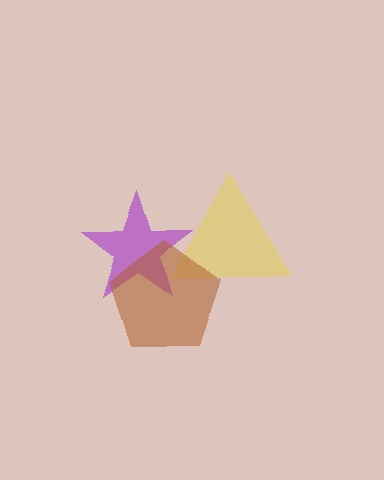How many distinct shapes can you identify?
There are 3 distinct shapes: a yellow triangle, a purple star, a brown pentagon.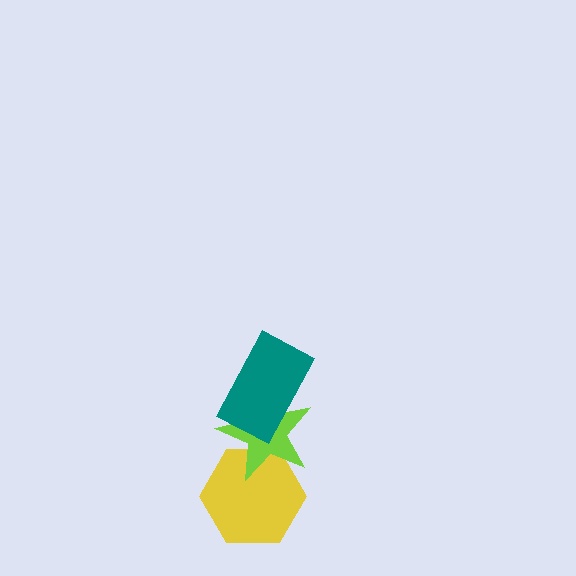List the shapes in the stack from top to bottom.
From top to bottom: the teal rectangle, the lime star, the yellow hexagon.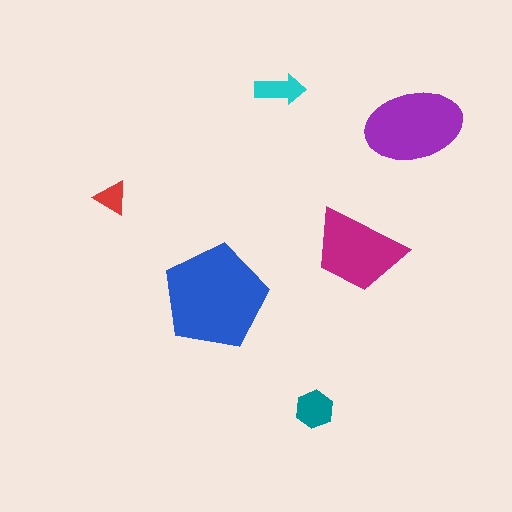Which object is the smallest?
The red triangle.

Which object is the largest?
The blue pentagon.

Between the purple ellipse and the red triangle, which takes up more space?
The purple ellipse.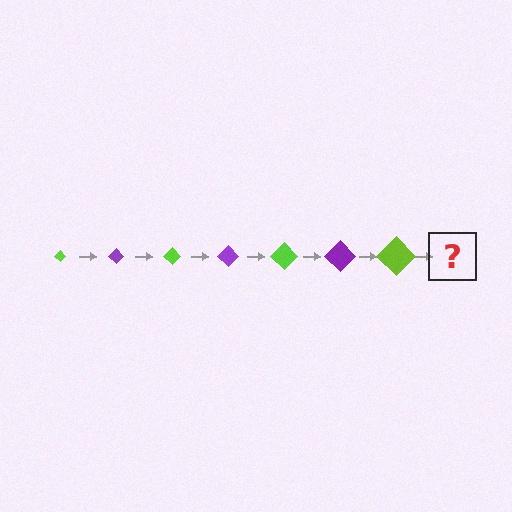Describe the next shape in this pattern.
It should be a purple diamond, larger than the previous one.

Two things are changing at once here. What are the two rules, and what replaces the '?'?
The two rules are that the diamond grows larger each step and the color cycles through lime and purple. The '?' should be a purple diamond, larger than the previous one.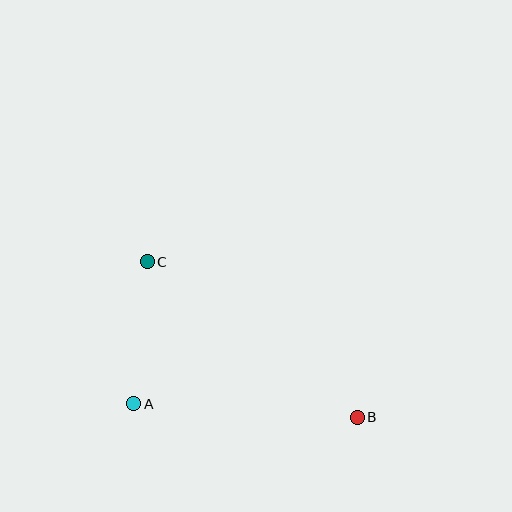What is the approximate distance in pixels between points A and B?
The distance between A and B is approximately 224 pixels.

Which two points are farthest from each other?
Points B and C are farthest from each other.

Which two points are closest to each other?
Points A and C are closest to each other.